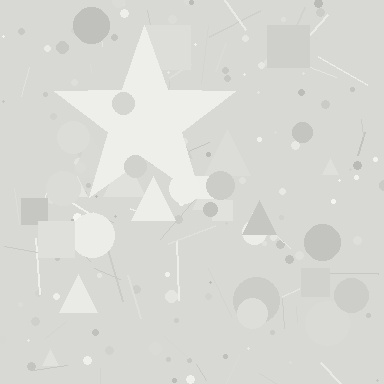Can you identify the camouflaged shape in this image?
The camouflaged shape is a star.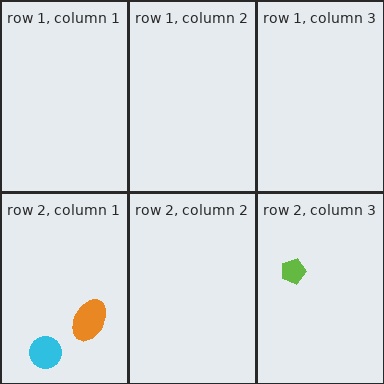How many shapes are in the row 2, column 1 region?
2.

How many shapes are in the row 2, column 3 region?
1.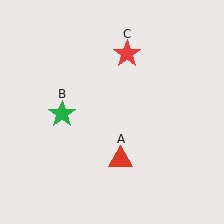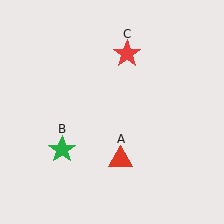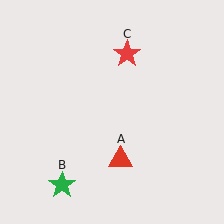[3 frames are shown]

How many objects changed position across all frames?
1 object changed position: green star (object B).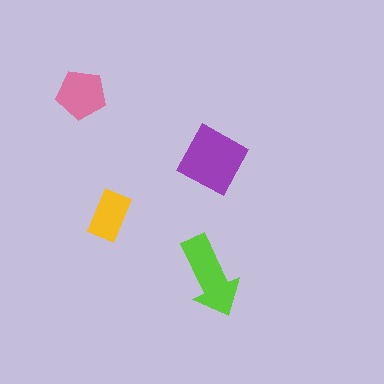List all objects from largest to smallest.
The purple diamond, the lime arrow, the pink pentagon, the yellow rectangle.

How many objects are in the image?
There are 4 objects in the image.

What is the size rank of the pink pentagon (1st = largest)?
3rd.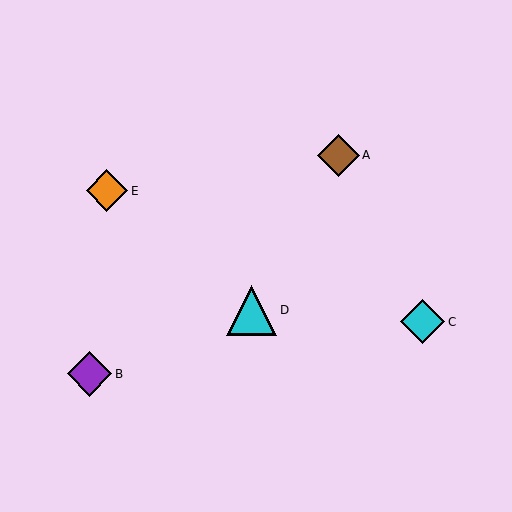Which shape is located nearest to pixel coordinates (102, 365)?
The purple diamond (labeled B) at (90, 374) is nearest to that location.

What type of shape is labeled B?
Shape B is a purple diamond.